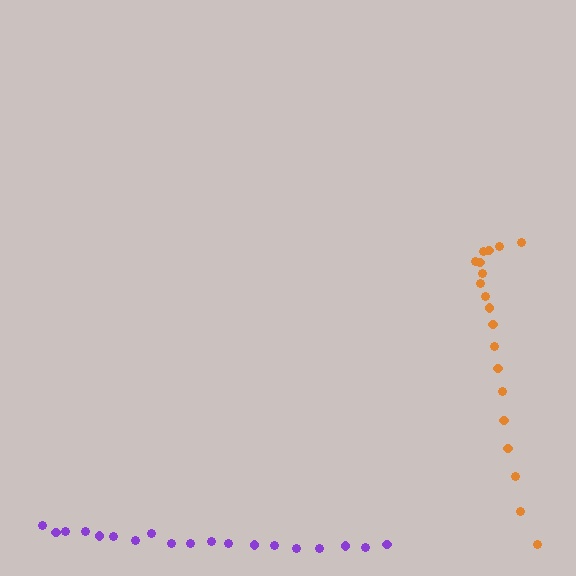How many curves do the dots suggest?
There are 2 distinct paths.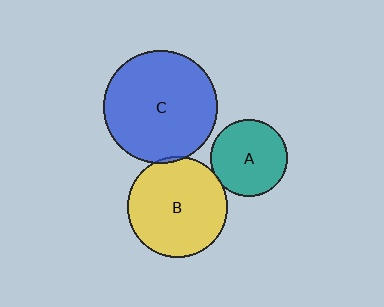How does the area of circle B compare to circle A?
Approximately 1.7 times.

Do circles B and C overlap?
Yes.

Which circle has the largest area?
Circle C (blue).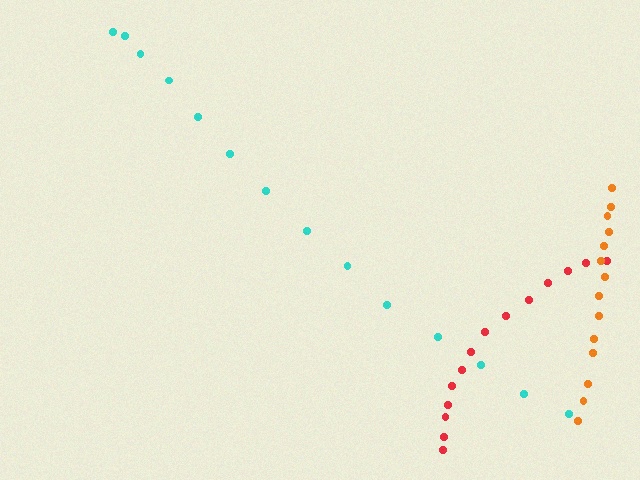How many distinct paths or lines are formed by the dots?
There are 3 distinct paths.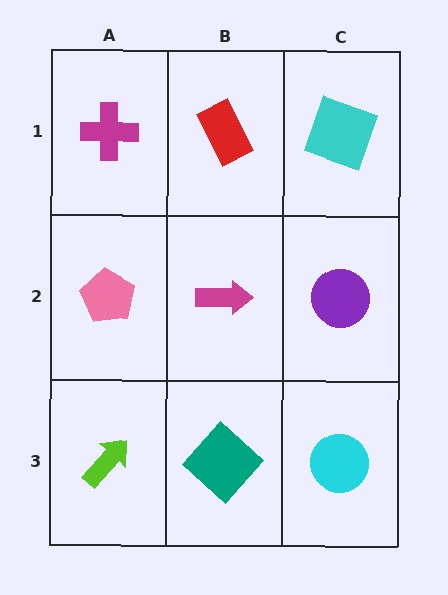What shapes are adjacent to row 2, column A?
A magenta cross (row 1, column A), a lime arrow (row 3, column A), a magenta arrow (row 2, column B).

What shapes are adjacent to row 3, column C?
A purple circle (row 2, column C), a teal diamond (row 3, column B).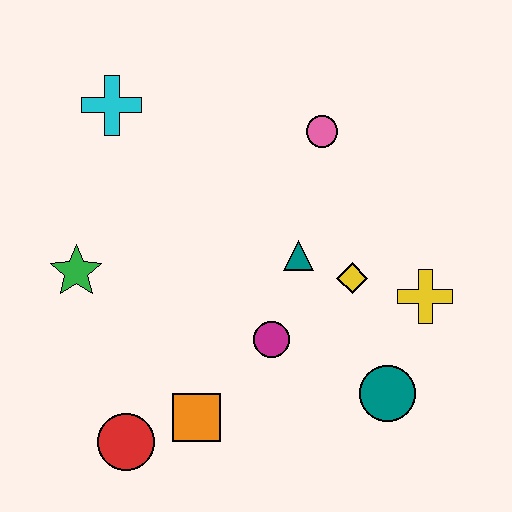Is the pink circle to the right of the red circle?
Yes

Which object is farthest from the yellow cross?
The cyan cross is farthest from the yellow cross.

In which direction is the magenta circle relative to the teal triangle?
The magenta circle is below the teal triangle.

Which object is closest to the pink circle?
The teal triangle is closest to the pink circle.